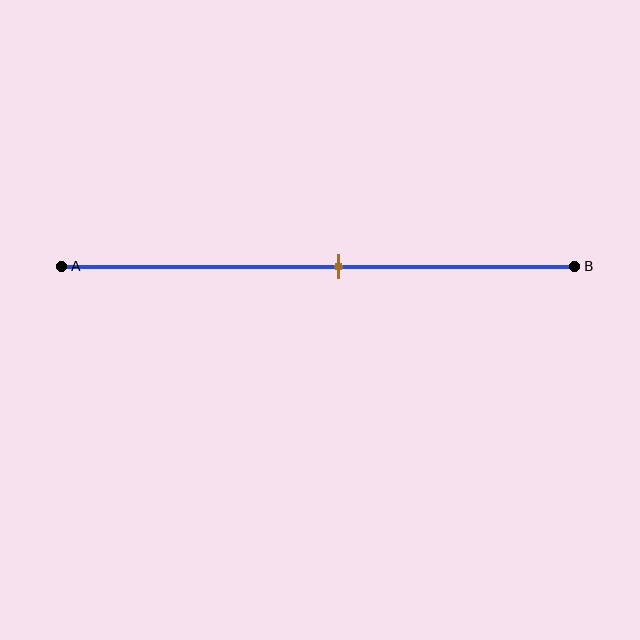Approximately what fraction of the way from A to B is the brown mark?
The brown mark is approximately 55% of the way from A to B.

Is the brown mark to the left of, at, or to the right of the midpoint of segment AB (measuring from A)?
The brown mark is to the right of the midpoint of segment AB.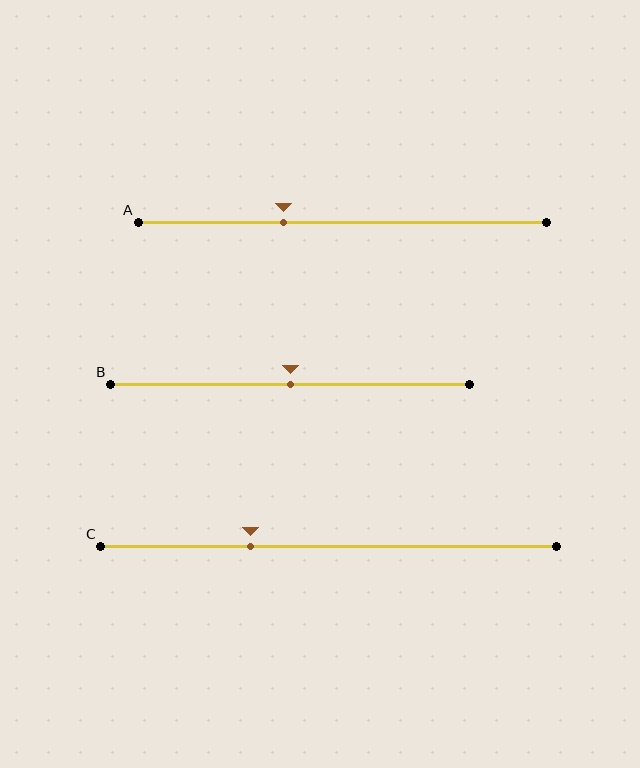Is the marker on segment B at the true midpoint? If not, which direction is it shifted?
Yes, the marker on segment B is at the true midpoint.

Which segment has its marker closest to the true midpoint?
Segment B has its marker closest to the true midpoint.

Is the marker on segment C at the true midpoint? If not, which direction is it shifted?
No, the marker on segment C is shifted to the left by about 17% of the segment length.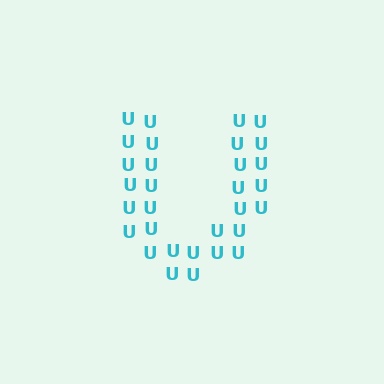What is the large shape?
The large shape is the letter U.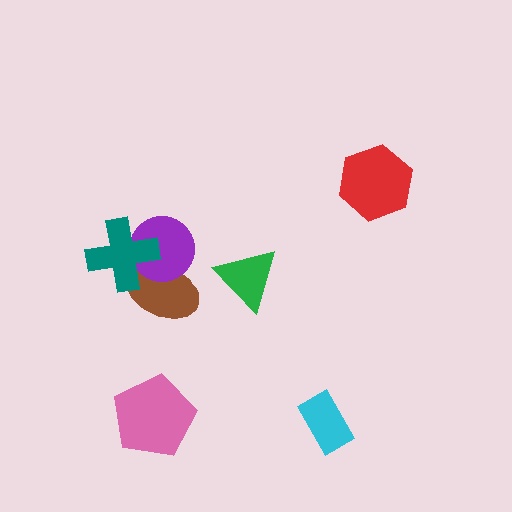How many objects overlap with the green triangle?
0 objects overlap with the green triangle.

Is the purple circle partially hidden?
Yes, it is partially covered by another shape.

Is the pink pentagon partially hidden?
No, no other shape covers it.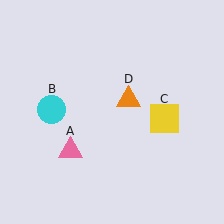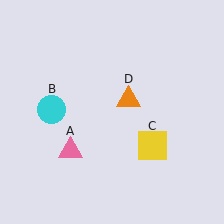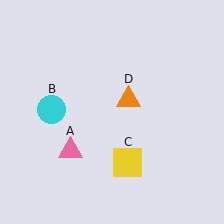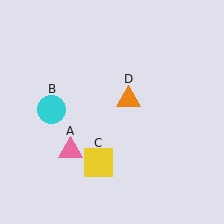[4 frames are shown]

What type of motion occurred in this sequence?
The yellow square (object C) rotated clockwise around the center of the scene.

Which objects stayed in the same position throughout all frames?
Pink triangle (object A) and cyan circle (object B) and orange triangle (object D) remained stationary.